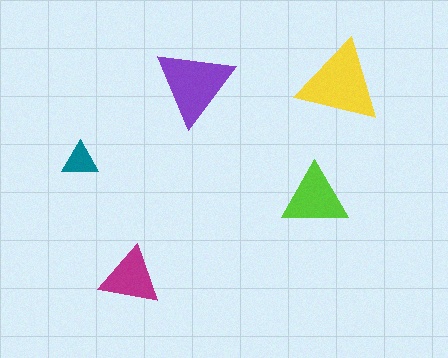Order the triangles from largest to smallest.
the yellow one, the purple one, the lime one, the magenta one, the teal one.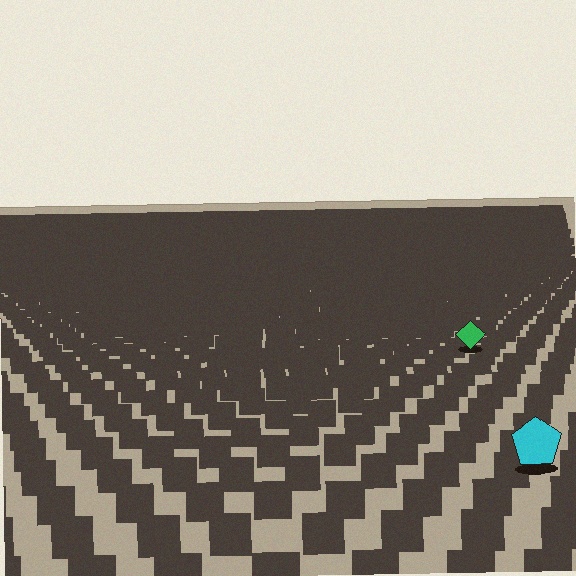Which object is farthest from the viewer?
The green diamond is farthest from the viewer. It appears smaller and the ground texture around it is denser.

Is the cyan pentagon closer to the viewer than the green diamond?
Yes. The cyan pentagon is closer — you can tell from the texture gradient: the ground texture is coarser near it.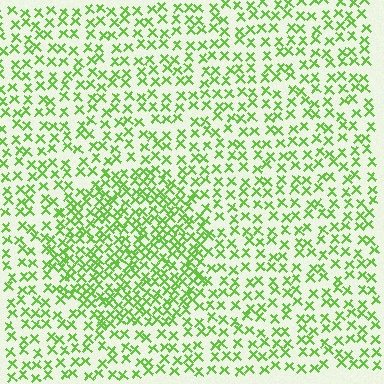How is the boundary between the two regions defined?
The boundary is defined by a change in element density (approximately 1.8x ratio). All elements are the same color, size, and shape.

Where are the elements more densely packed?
The elements are more densely packed inside the circle boundary.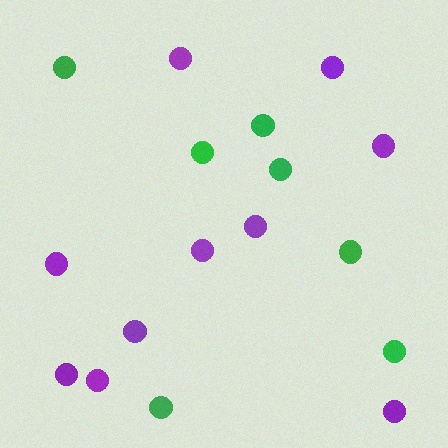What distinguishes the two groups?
There are 2 groups: one group of green circles (7) and one group of purple circles (10).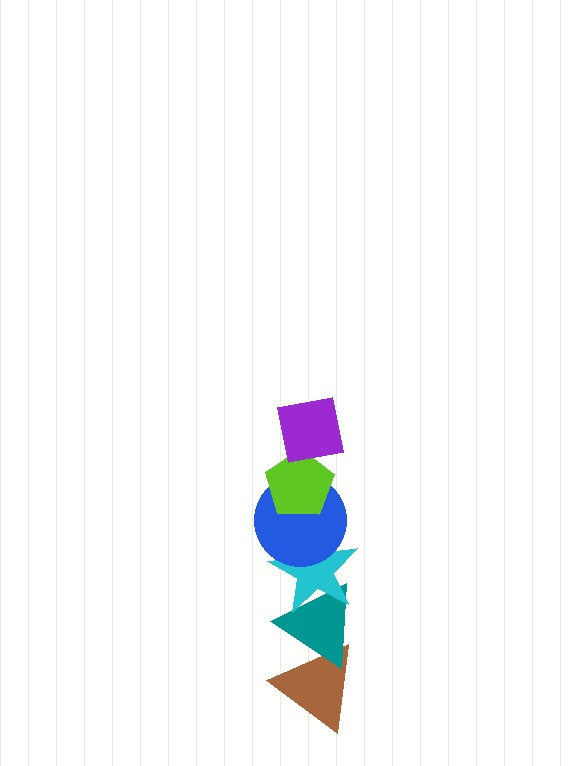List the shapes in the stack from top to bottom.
From top to bottom: the purple square, the lime pentagon, the blue circle, the cyan star, the teal triangle, the brown triangle.